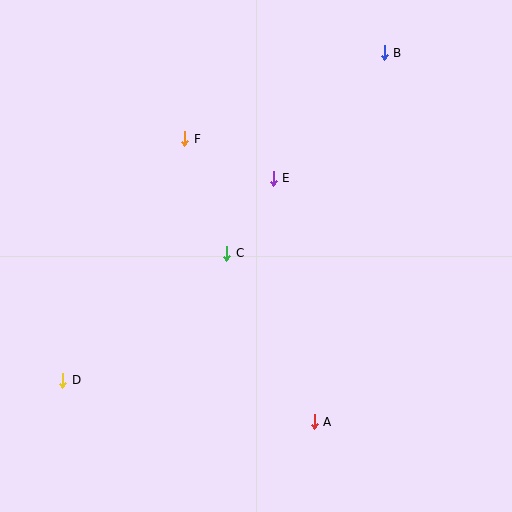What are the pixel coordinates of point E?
Point E is at (273, 178).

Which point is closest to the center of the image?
Point C at (227, 253) is closest to the center.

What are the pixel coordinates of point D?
Point D is at (63, 380).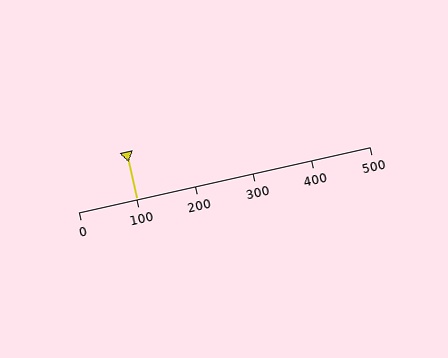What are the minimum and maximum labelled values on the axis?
The axis runs from 0 to 500.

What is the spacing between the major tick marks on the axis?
The major ticks are spaced 100 apart.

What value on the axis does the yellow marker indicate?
The marker indicates approximately 100.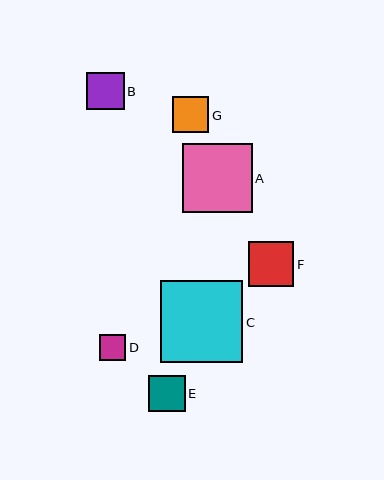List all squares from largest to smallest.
From largest to smallest: C, A, F, B, E, G, D.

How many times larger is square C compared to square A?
Square C is approximately 1.2 times the size of square A.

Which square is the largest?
Square C is the largest with a size of approximately 82 pixels.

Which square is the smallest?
Square D is the smallest with a size of approximately 26 pixels.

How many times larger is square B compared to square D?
Square B is approximately 1.4 times the size of square D.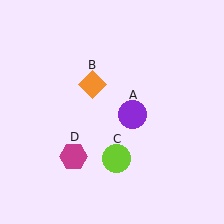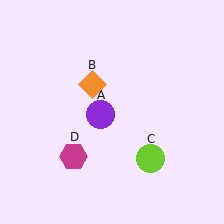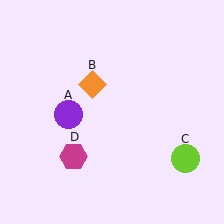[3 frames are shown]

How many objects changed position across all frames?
2 objects changed position: purple circle (object A), lime circle (object C).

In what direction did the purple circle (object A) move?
The purple circle (object A) moved left.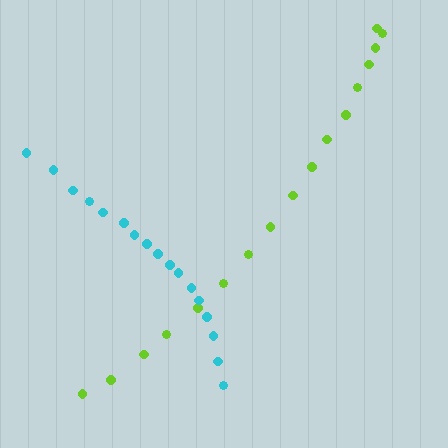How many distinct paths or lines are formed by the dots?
There are 2 distinct paths.